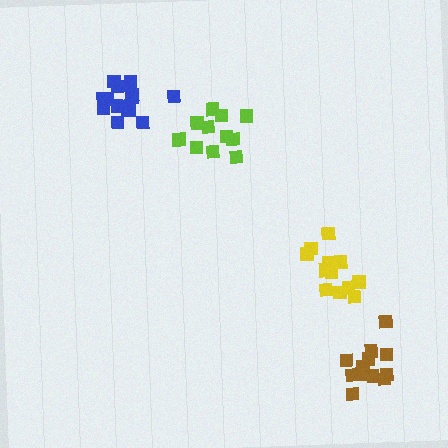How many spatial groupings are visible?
There are 4 spatial groupings.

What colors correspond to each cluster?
The clusters are colored: blue, yellow, lime, brown.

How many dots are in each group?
Group 1: 15 dots, Group 2: 13 dots, Group 3: 11 dots, Group 4: 12 dots (51 total).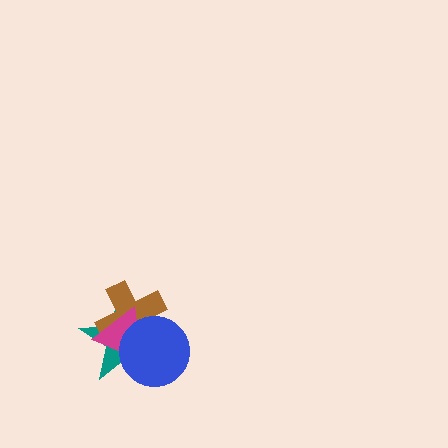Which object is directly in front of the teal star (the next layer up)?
The brown cross is directly in front of the teal star.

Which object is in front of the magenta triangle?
The blue circle is in front of the magenta triangle.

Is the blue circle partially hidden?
No, no other shape covers it.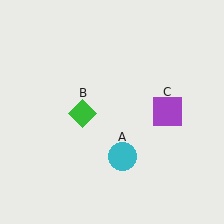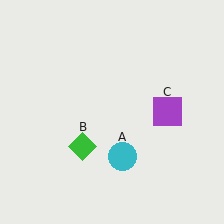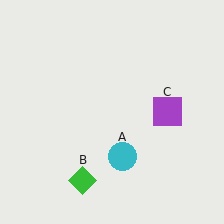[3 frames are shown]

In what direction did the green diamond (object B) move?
The green diamond (object B) moved down.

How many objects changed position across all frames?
1 object changed position: green diamond (object B).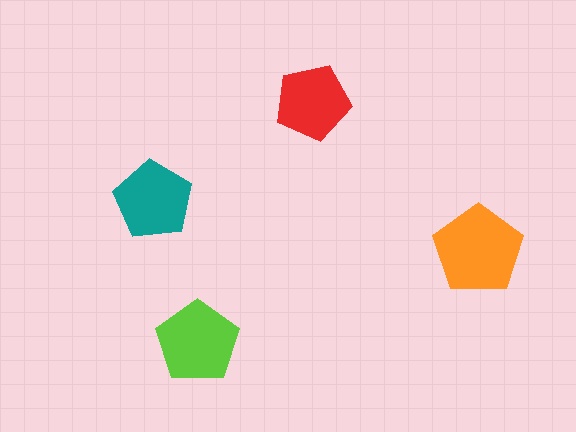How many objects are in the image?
There are 4 objects in the image.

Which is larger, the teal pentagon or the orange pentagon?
The orange one.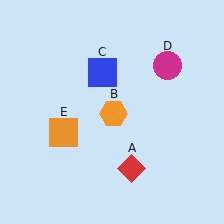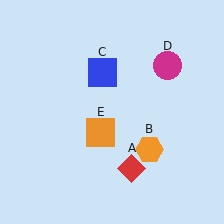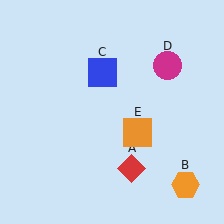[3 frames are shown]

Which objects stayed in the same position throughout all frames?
Red diamond (object A) and blue square (object C) and magenta circle (object D) remained stationary.